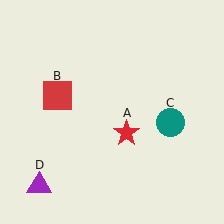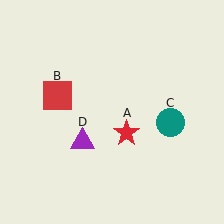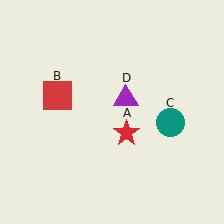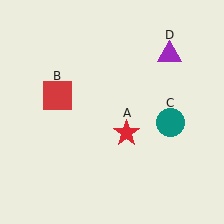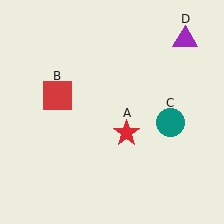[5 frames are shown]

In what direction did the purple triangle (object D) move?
The purple triangle (object D) moved up and to the right.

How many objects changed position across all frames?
1 object changed position: purple triangle (object D).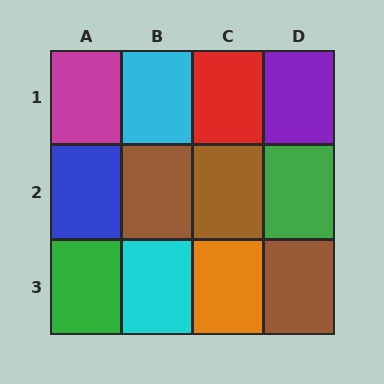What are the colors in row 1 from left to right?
Magenta, cyan, red, purple.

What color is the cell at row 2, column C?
Brown.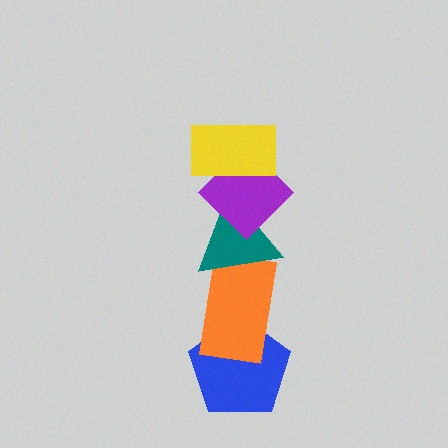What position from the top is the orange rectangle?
The orange rectangle is 4th from the top.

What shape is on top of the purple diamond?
The yellow rectangle is on top of the purple diamond.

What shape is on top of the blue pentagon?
The orange rectangle is on top of the blue pentagon.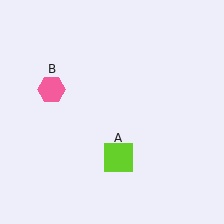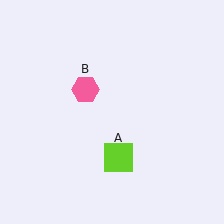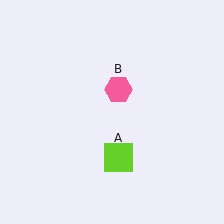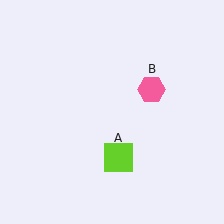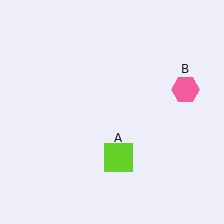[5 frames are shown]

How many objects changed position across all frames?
1 object changed position: pink hexagon (object B).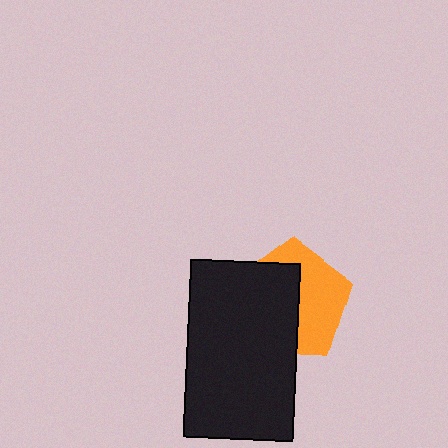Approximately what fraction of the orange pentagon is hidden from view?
Roughly 54% of the orange pentagon is hidden behind the black rectangle.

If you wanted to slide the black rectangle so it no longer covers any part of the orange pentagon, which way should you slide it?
Slide it left — that is the most direct way to separate the two shapes.